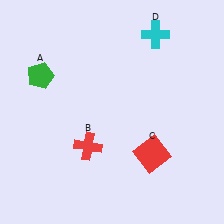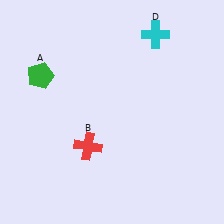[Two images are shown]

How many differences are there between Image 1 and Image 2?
There is 1 difference between the two images.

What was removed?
The red square (C) was removed in Image 2.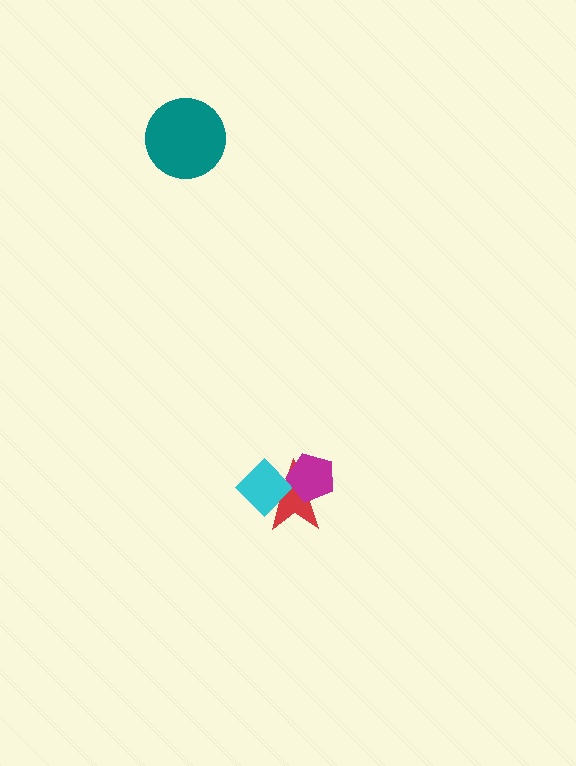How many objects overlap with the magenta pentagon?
2 objects overlap with the magenta pentagon.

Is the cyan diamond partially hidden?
Yes, it is partially covered by another shape.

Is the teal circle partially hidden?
No, no other shape covers it.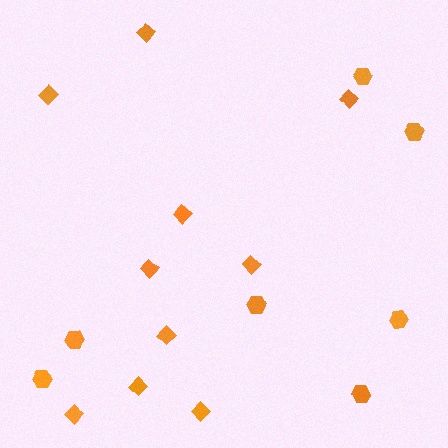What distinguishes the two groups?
There are 2 groups: one group of diamonds (10) and one group of hexagons (7).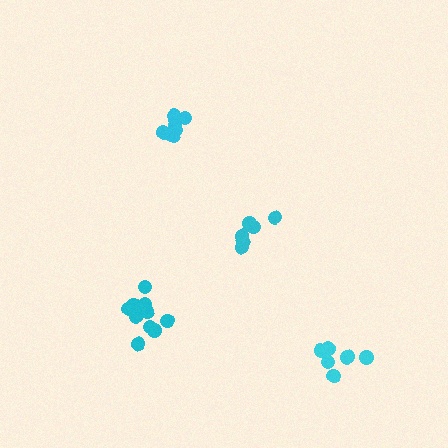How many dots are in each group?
Group 1: 8 dots, Group 2: 11 dots, Group 3: 6 dots, Group 4: 6 dots (31 total).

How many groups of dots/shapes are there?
There are 4 groups.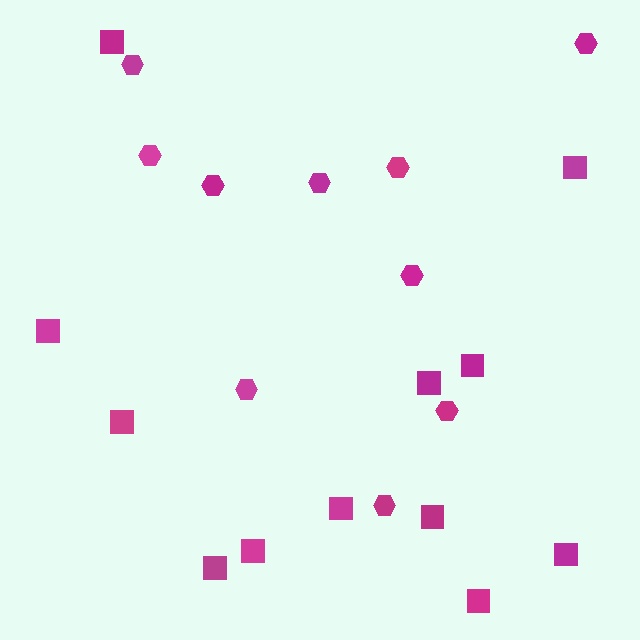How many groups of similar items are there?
There are 2 groups: one group of squares (12) and one group of hexagons (10).